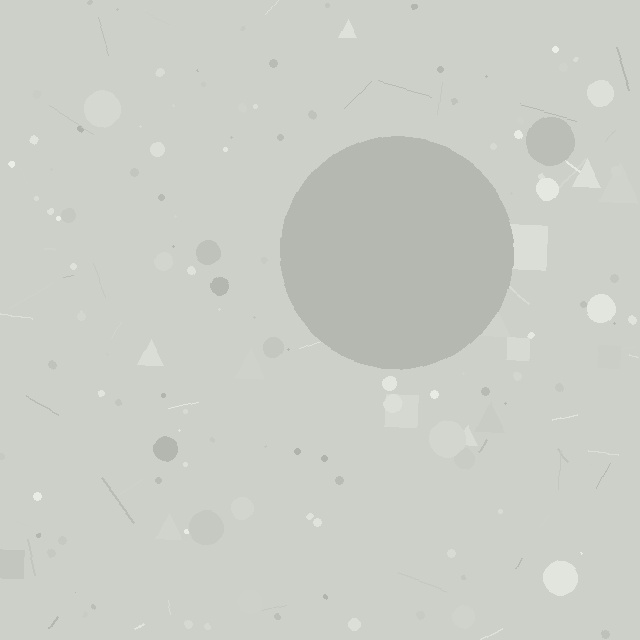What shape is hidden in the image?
A circle is hidden in the image.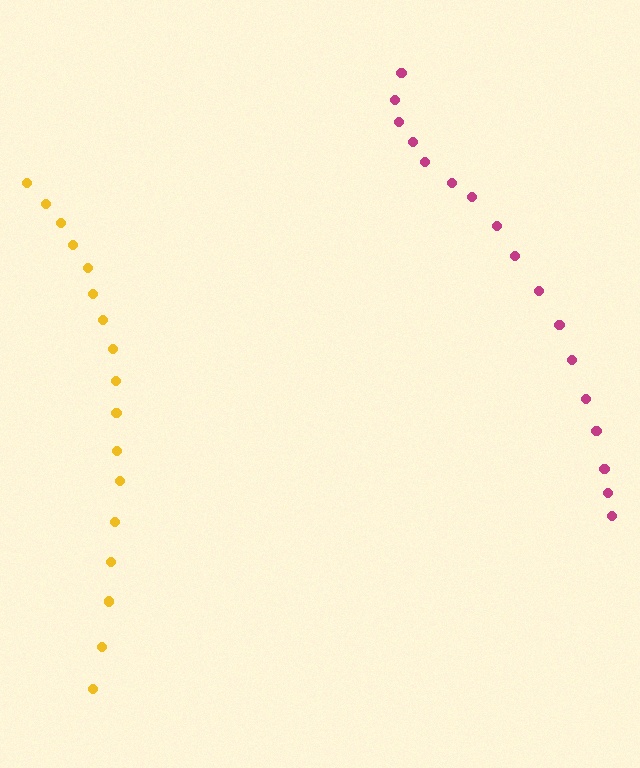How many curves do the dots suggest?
There are 2 distinct paths.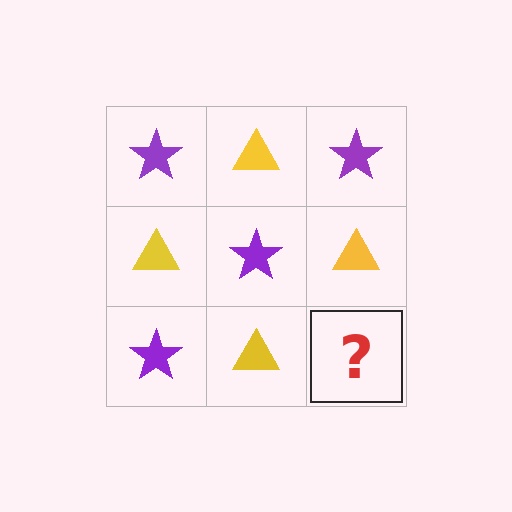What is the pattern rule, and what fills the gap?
The rule is that it alternates purple star and yellow triangle in a checkerboard pattern. The gap should be filled with a purple star.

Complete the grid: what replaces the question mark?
The question mark should be replaced with a purple star.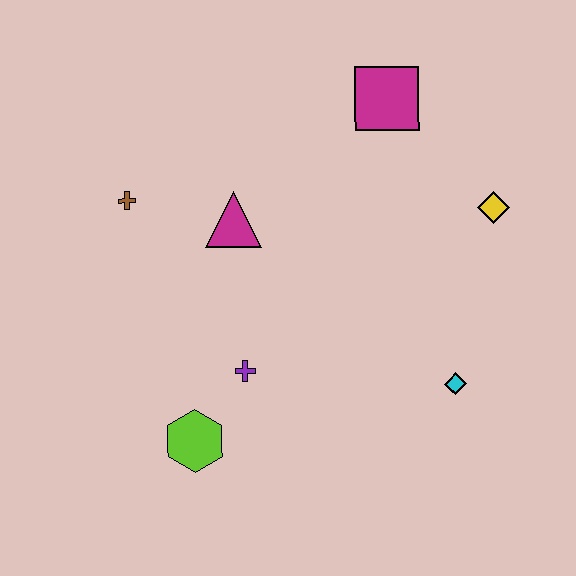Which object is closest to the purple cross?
The lime hexagon is closest to the purple cross.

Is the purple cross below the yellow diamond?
Yes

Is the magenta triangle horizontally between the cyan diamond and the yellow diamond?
No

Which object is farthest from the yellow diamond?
The lime hexagon is farthest from the yellow diamond.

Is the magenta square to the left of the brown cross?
No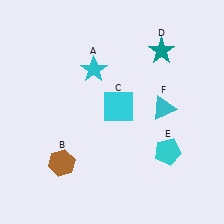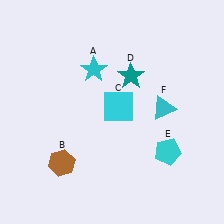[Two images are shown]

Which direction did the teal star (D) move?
The teal star (D) moved left.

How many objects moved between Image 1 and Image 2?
1 object moved between the two images.